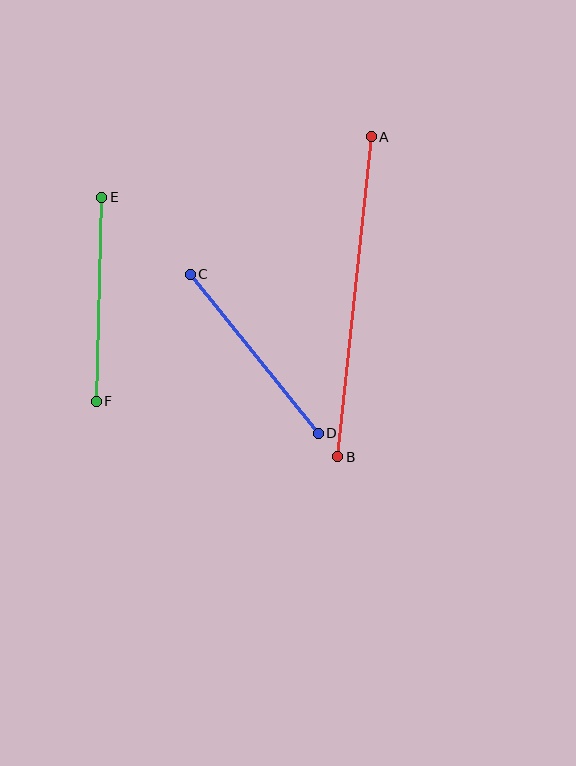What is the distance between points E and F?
The distance is approximately 204 pixels.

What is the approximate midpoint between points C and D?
The midpoint is at approximately (254, 354) pixels.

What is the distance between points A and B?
The distance is approximately 321 pixels.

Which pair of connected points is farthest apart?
Points A and B are farthest apart.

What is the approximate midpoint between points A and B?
The midpoint is at approximately (355, 297) pixels.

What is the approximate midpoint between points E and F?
The midpoint is at approximately (99, 299) pixels.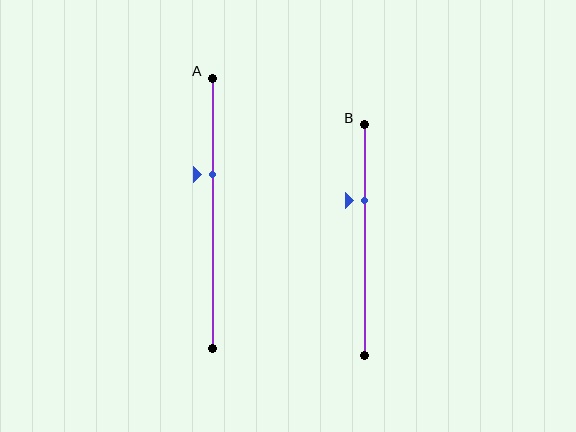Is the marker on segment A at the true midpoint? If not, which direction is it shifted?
No, the marker on segment A is shifted upward by about 14% of the segment length.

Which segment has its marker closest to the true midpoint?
Segment A has its marker closest to the true midpoint.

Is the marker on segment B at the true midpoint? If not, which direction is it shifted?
No, the marker on segment B is shifted upward by about 17% of the segment length.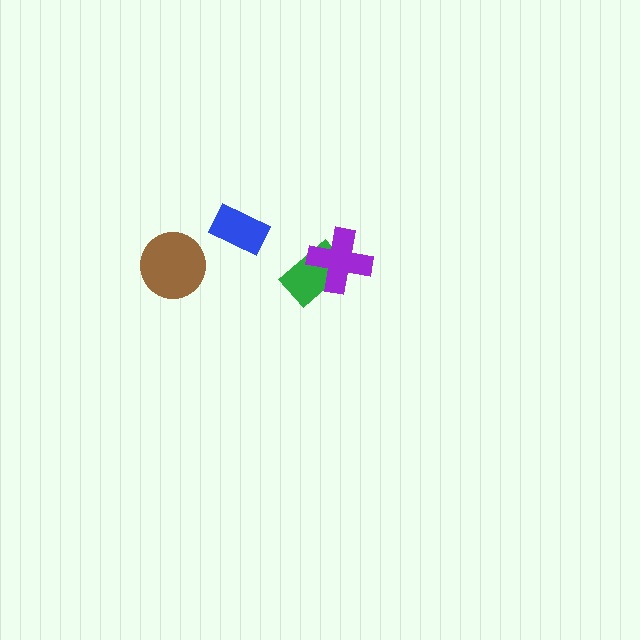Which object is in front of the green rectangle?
The purple cross is in front of the green rectangle.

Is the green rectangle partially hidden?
Yes, it is partially covered by another shape.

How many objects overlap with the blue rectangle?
0 objects overlap with the blue rectangle.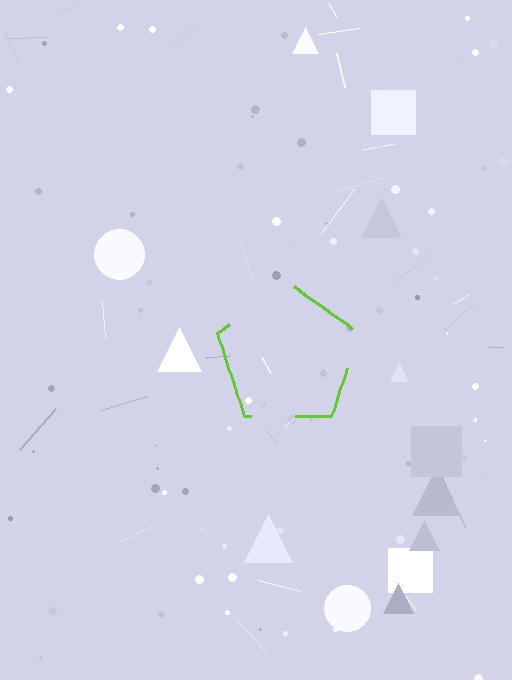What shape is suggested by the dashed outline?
The dashed outline suggests a pentagon.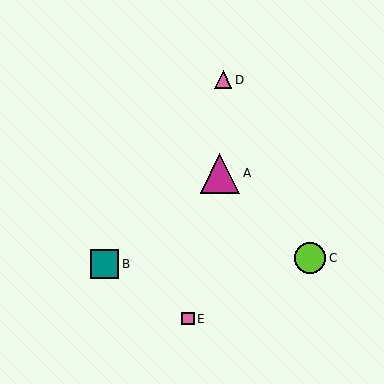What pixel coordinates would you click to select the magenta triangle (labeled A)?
Click at (220, 173) to select the magenta triangle A.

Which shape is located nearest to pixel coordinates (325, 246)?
The lime circle (labeled C) at (310, 258) is nearest to that location.